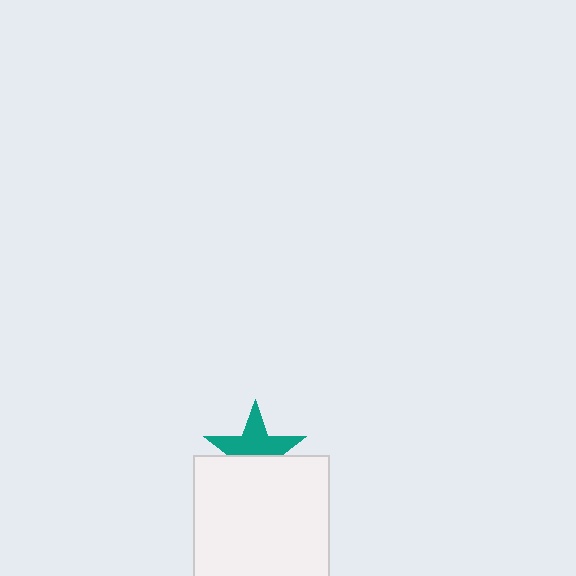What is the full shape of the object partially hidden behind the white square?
The partially hidden object is a teal star.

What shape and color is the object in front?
The object in front is a white square.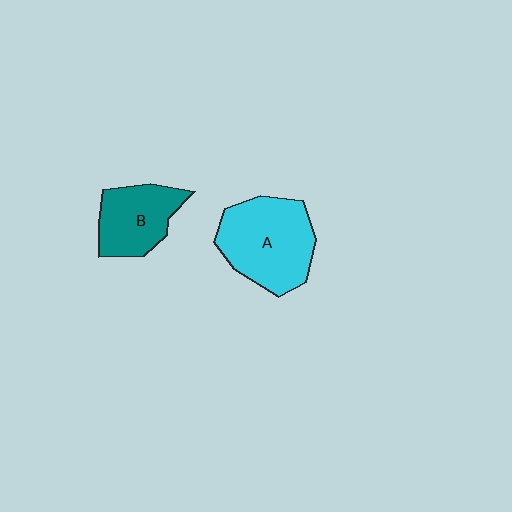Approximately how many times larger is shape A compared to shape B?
Approximately 1.5 times.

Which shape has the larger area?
Shape A (cyan).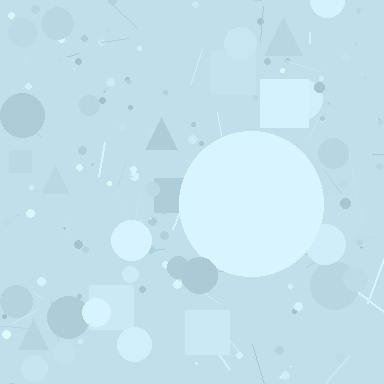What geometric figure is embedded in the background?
A circle is embedded in the background.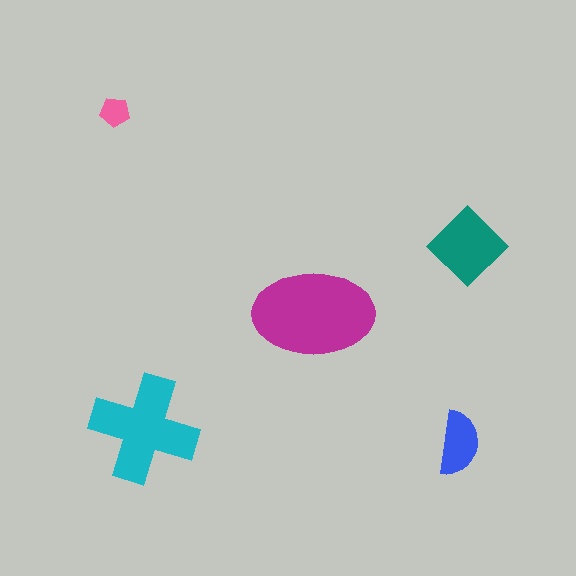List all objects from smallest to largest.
The pink pentagon, the blue semicircle, the teal diamond, the cyan cross, the magenta ellipse.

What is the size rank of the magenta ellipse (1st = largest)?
1st.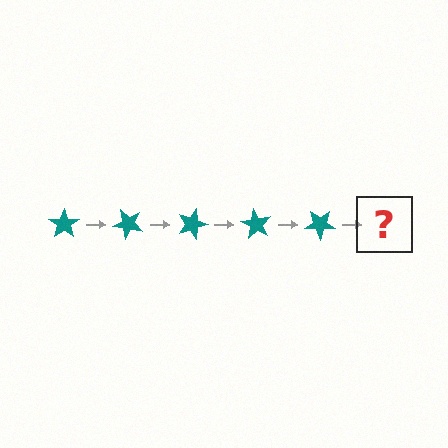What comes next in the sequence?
The next element should be a teal star rotated 225 degrees.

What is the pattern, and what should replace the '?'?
The pattern is that the star rotates 45 degrees each step. The '?' should be a teal star rotated 225 degrees.